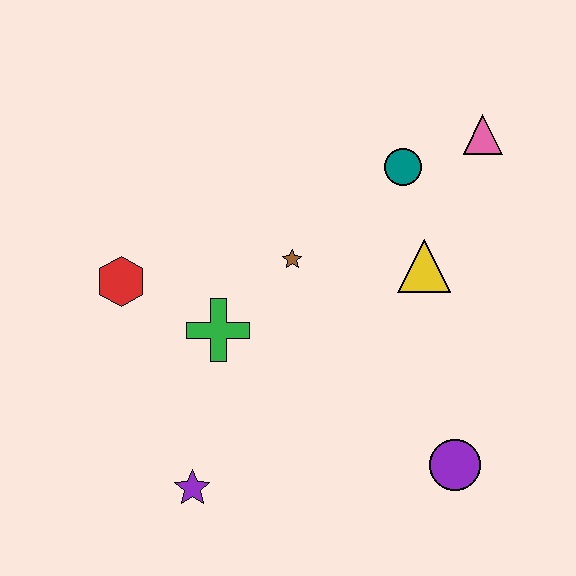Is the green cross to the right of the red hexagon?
Yes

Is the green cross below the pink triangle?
Yes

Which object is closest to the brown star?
The green cross is closest to the brown star.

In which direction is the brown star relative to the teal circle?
The brown star is to the left of the teal circle.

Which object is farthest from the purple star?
The pink triangle is farthest from the purple star.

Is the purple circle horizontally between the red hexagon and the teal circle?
No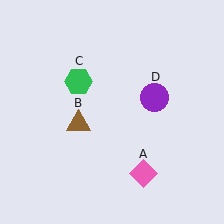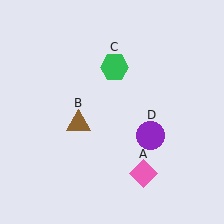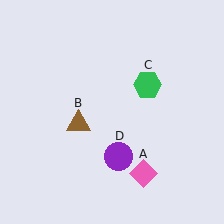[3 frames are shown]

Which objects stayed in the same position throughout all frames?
Pink diamond (object A) and brown triangle (object B) remained stationary.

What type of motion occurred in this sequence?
The green hexagon (object C), purple circle (object D) rotated clockwise around the center of the scene.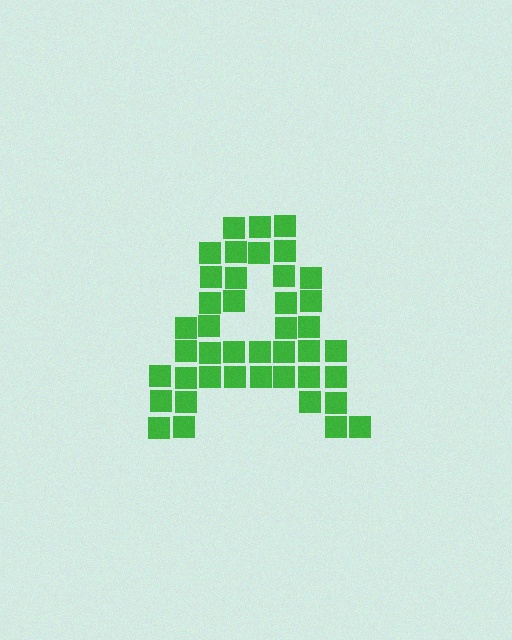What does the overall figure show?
The overall figure shows the letter A.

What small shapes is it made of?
It is made of small squares.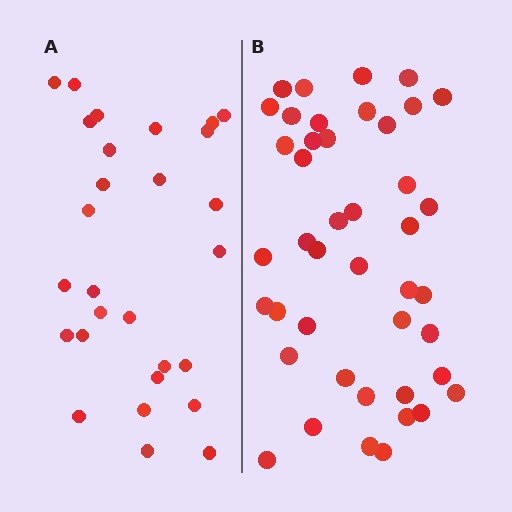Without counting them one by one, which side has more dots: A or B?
Region B (the right region) has more dots.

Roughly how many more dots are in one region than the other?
Region B has approximately 15 more dots than region A.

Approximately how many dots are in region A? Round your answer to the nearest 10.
About 30 dots. (The exact count is 28, which rounds to 30.)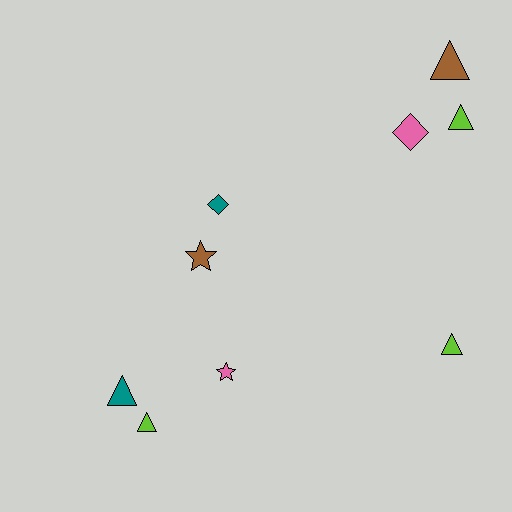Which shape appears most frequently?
Triangle, with 5 objects.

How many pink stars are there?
There is 1 pink star.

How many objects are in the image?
There are 9 objects.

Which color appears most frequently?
Lime, with 3 objects.